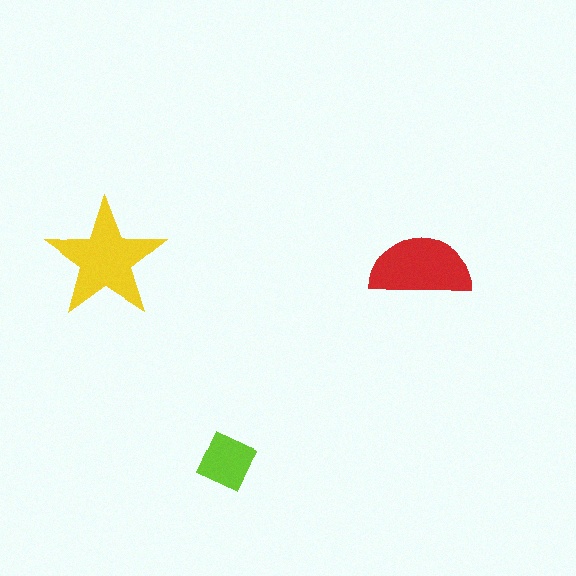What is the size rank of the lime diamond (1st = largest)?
3rd.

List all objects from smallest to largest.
The lime diamond, the red semicircle, the yellow star.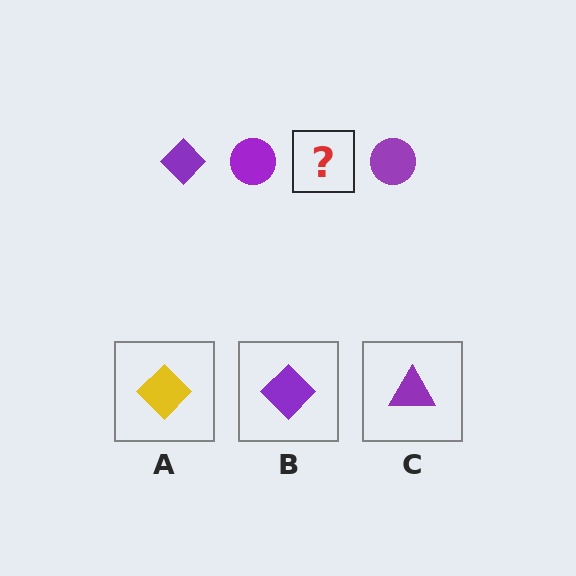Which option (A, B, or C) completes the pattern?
B.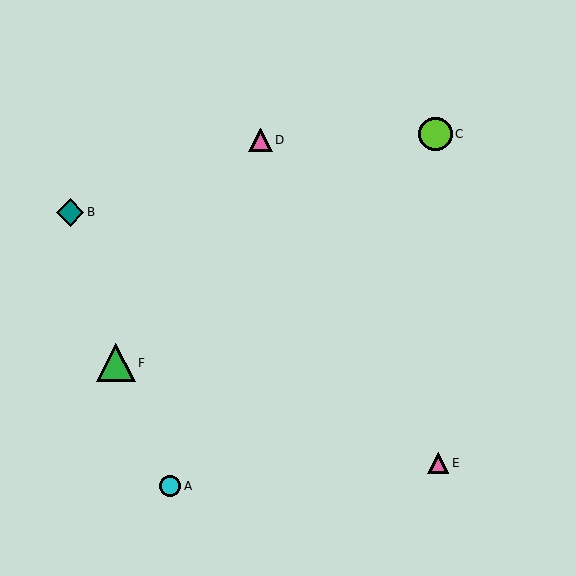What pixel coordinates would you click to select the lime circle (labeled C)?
Click at (435, 134) to select the lime circle C.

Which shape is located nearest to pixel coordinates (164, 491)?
The cyan circle (labeled A) at (170, 486) is nearest to that location.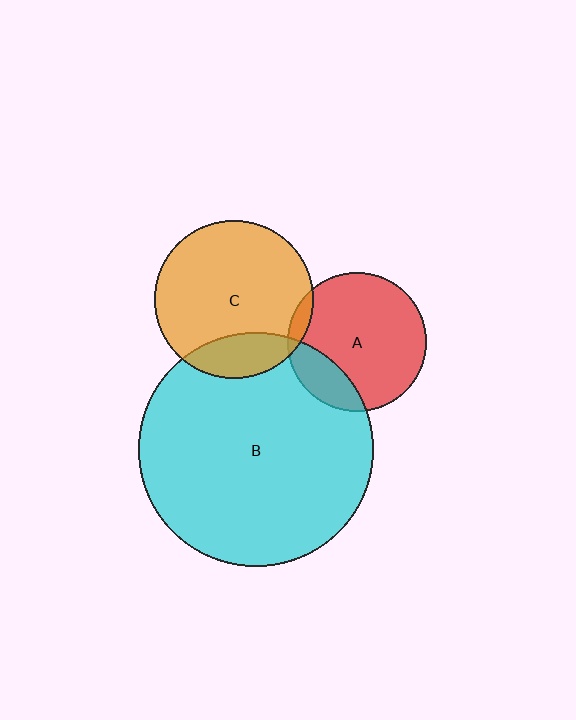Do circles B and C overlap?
Yes.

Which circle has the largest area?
Circle B (cyan).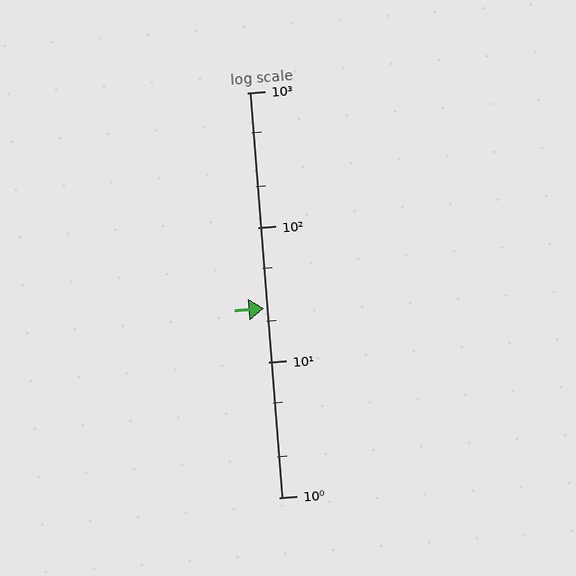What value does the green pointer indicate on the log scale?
The pointer indicates approximately 25.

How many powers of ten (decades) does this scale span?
The scale spans 3 decades, from 1 to 1000.